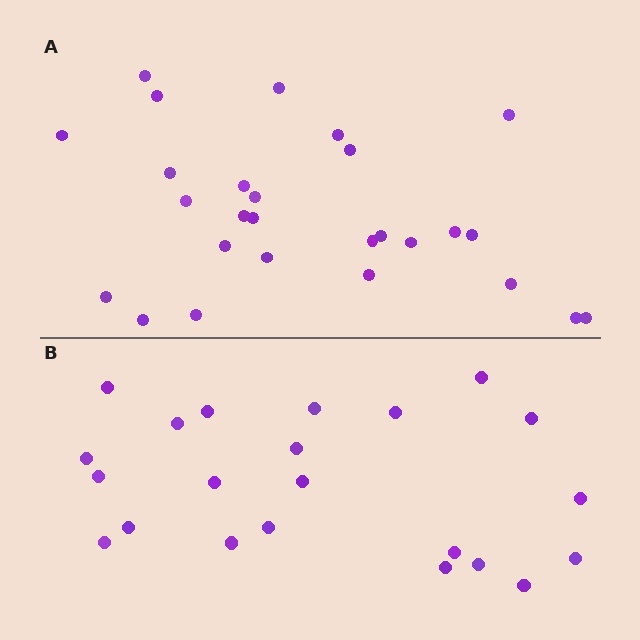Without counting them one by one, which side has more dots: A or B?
Region A (the top region) has more dots.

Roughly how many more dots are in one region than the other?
Region A has about 5 more dots than region B.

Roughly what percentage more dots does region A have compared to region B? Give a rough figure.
About 25% more.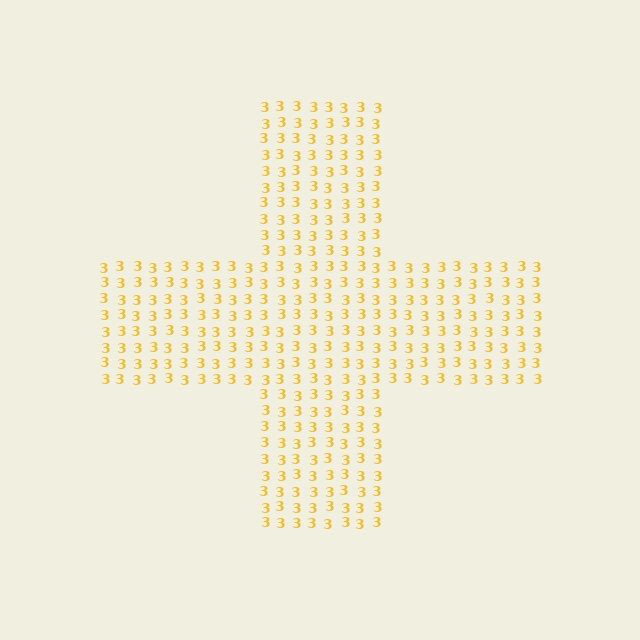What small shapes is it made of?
It is made of small digit 3's.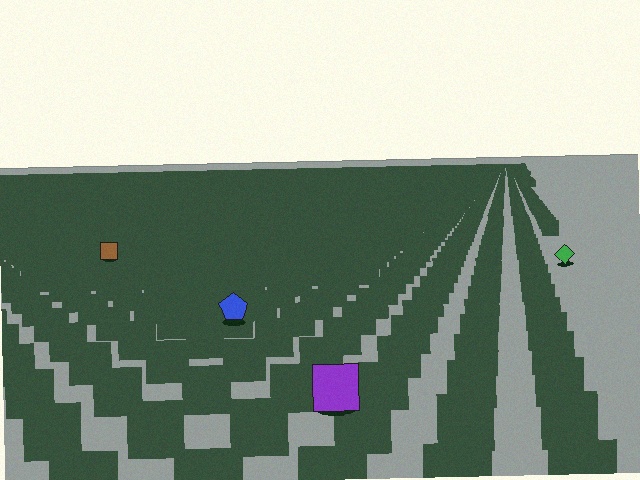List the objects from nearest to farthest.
From nearest to farthest: the purple square, the blue pentagon, the green diamond, the brown square.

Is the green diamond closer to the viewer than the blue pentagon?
No. The blue pentagon is closer — you can tell from the texture gradient: the ground texture is coarser near it.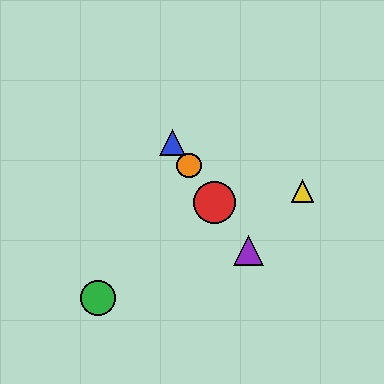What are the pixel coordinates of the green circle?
The green circle is at (98, 298).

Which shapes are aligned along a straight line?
The red circle, the blue triangle, the purple triangle, the orange circle are aligned along a straight line.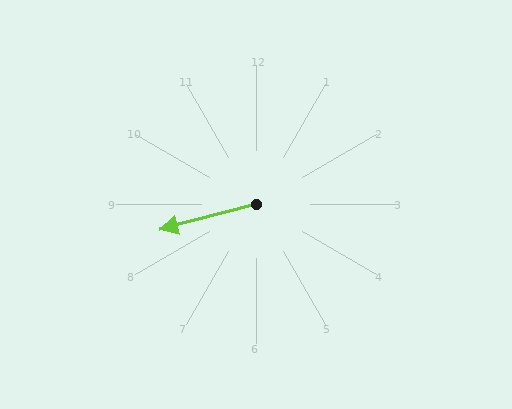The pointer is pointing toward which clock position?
Roughly 9 o'clock.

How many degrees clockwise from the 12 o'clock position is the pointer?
Approximately 256 degrees.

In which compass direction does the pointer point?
West.